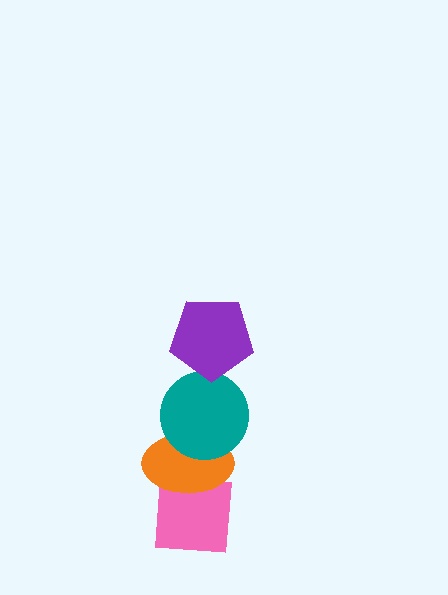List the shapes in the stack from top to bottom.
From top to bottom: the purple pentagon, the teal circle, the orange ellipse, the pink square.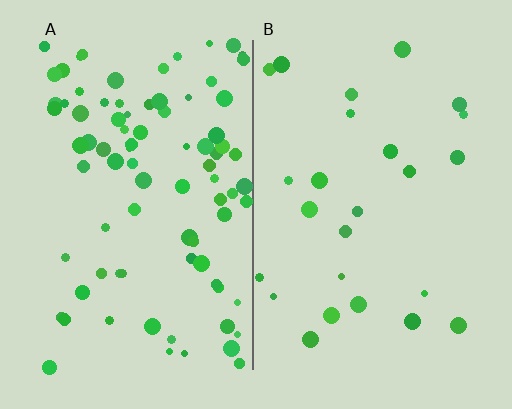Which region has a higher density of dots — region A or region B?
A (the left).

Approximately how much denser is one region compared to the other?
Approximately 3.3× — region A over region B.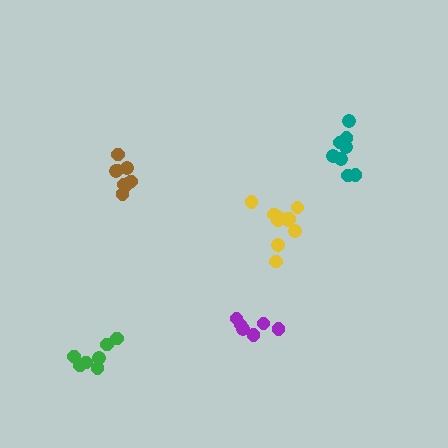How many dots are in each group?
Group 1: 11 dots, Group 2: 8 dots, Group 3: 6 dots, Group 4: 7 dots, Group 5: 8 dots (40 total).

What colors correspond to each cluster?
The clusters are colored: yellow, brown, purple, green, teal.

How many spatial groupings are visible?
There are 5 spatial groupings.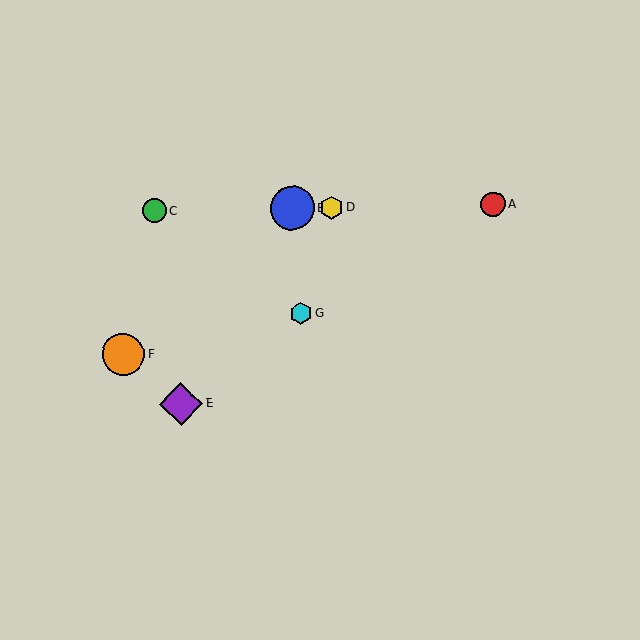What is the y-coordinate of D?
Object D is at y≈207.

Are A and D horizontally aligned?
Yes, both are at y≈204.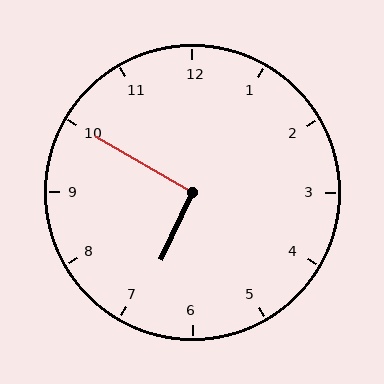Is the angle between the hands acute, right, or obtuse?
It is right.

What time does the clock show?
6:50.